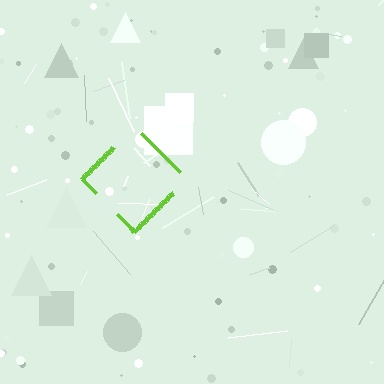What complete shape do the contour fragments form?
The contour fragments form a diamond.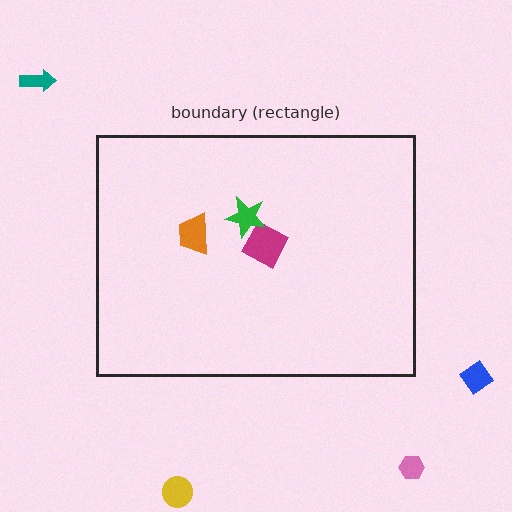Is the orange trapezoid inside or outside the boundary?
Inside.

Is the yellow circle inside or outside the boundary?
Outside.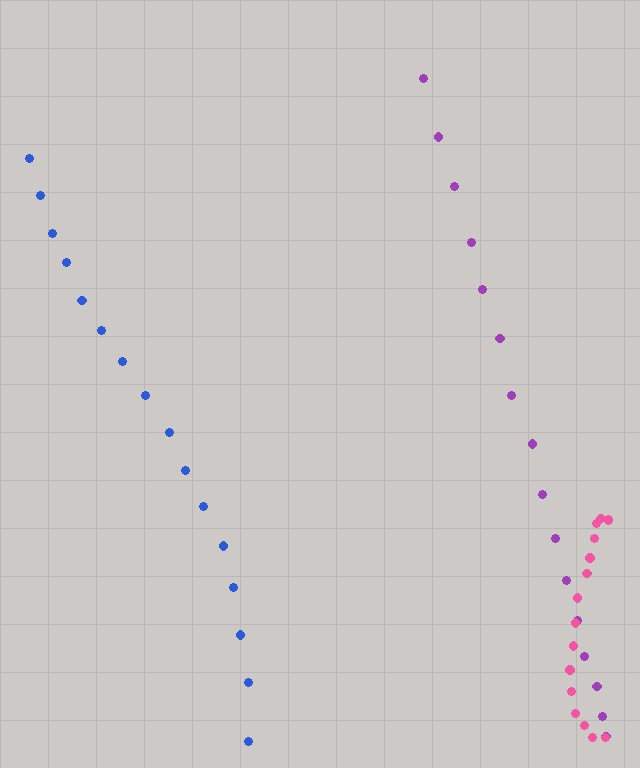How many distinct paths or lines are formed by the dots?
There are 3 distinct paths.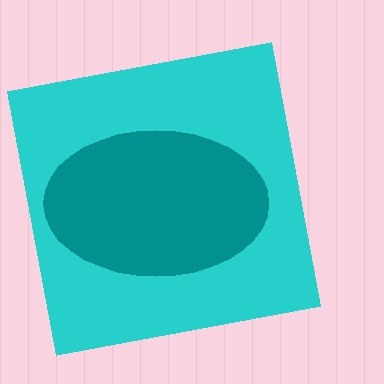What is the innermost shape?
The teal ellipse.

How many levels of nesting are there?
2.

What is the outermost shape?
The cyan square.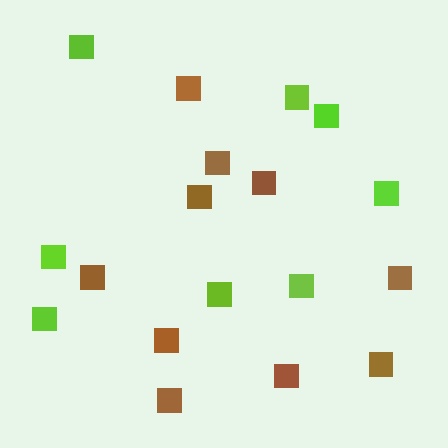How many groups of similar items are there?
There are 2 groups: one group of lime squares (8) and one group of brown squares (10).